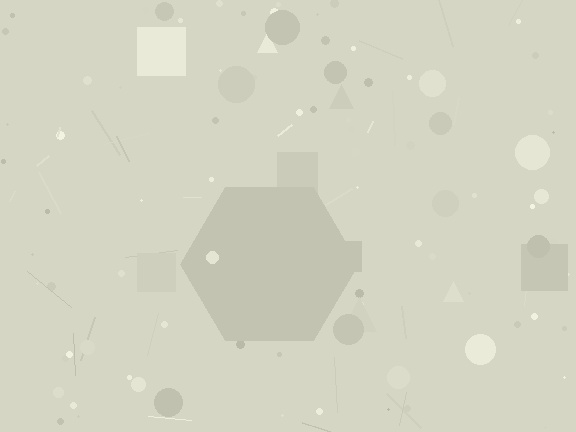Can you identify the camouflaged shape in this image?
The camouflaged shape is a hexagon.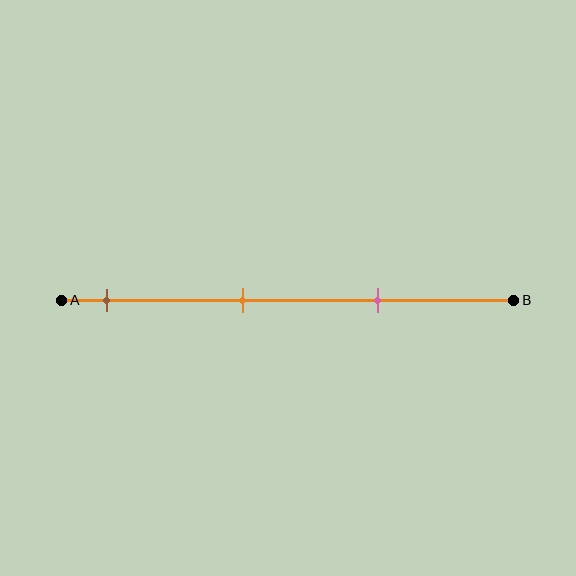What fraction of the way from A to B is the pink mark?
The pink mark is approximately 70% (0.7) of the way from A to B.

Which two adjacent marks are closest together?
The orange and pink marks are the closest adjacent pair.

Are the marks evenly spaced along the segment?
Yes, the marks are approximately evenly spaced.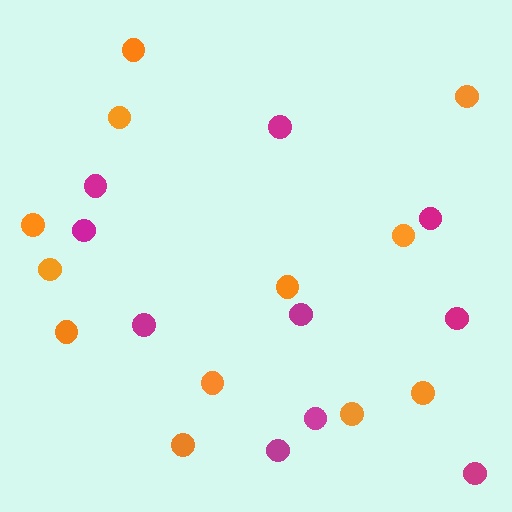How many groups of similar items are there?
There are 2 groups: one group of magenta circles (10) and one group of orange circles (12).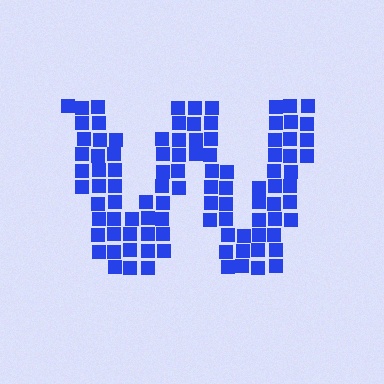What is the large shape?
The large shape is the letter W.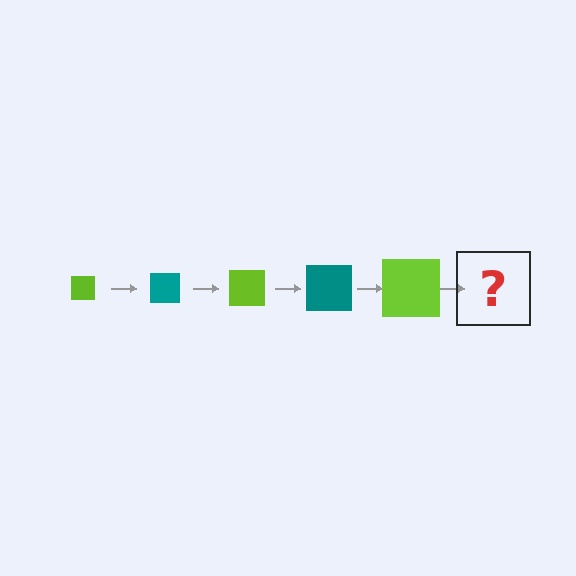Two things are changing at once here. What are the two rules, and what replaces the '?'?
The two rules are that the square grows larger each step and the color cycles through lime and teal. The '?' should be a teal square, larger than the previous one.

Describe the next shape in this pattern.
It should be a teal square, larger than the previous one.